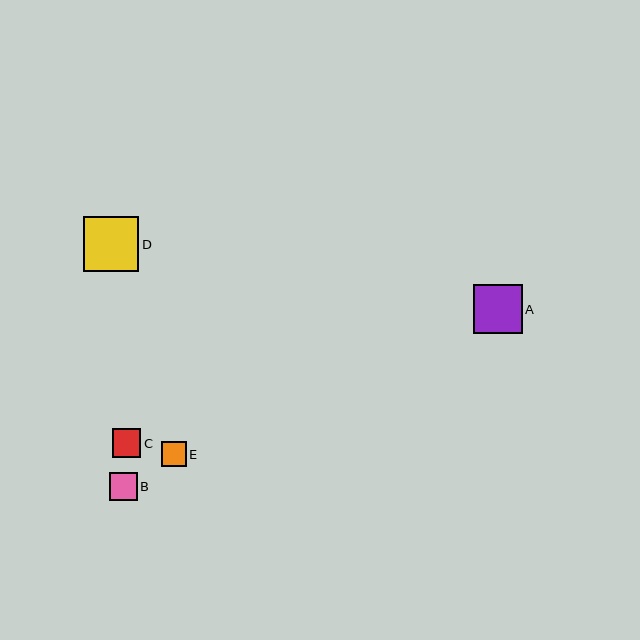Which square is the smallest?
Square E is the smallest with a size of approximately 25 pixels.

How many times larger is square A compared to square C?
Square A is approximately 1.7 times the size of square C.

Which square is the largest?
Square D is the largest with a size of approximately 55 pixels.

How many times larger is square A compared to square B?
Square A is approximately 1.8 times the size of square B.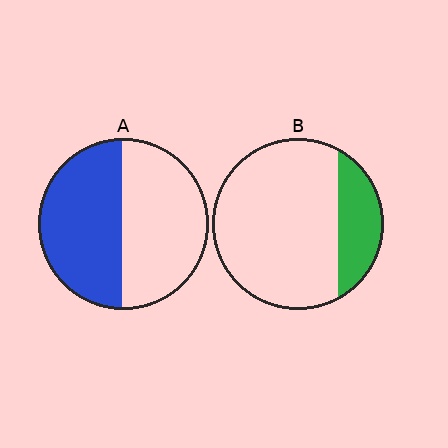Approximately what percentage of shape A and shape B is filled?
A is approximately 50% and B is approximately 20%.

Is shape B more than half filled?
No.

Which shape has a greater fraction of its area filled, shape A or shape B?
Shape A.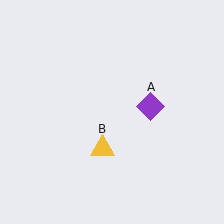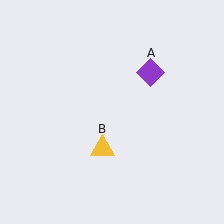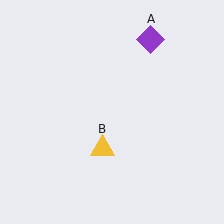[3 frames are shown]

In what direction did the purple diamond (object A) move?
The purple diamond (object A) moved up.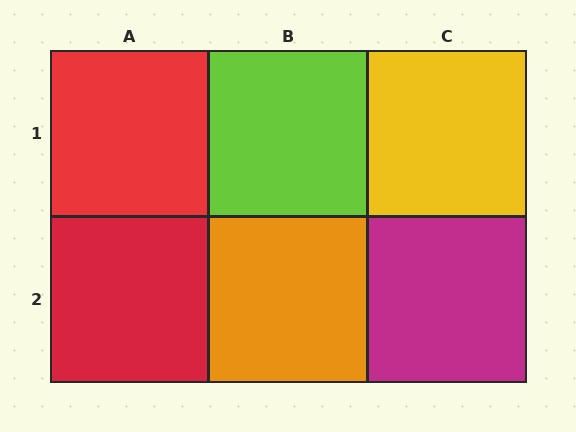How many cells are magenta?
1 cell is magenta.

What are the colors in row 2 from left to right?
Red, orange, magenta.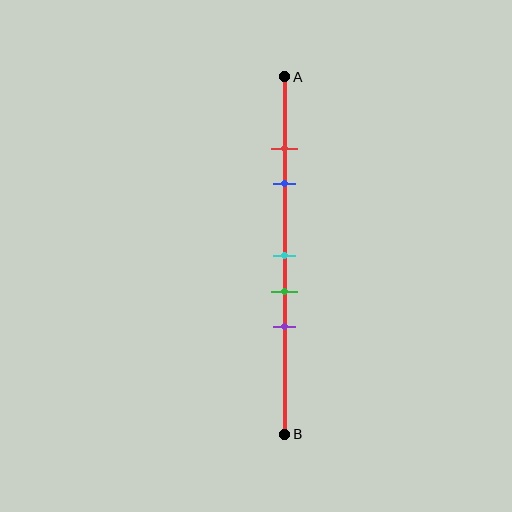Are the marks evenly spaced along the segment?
No, the marks are not evenly spaced.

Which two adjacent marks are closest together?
The red and blue marks are the closest adjacent pair.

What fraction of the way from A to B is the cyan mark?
The cyan mark is approximately 50% (0.5) of the way from A to B.